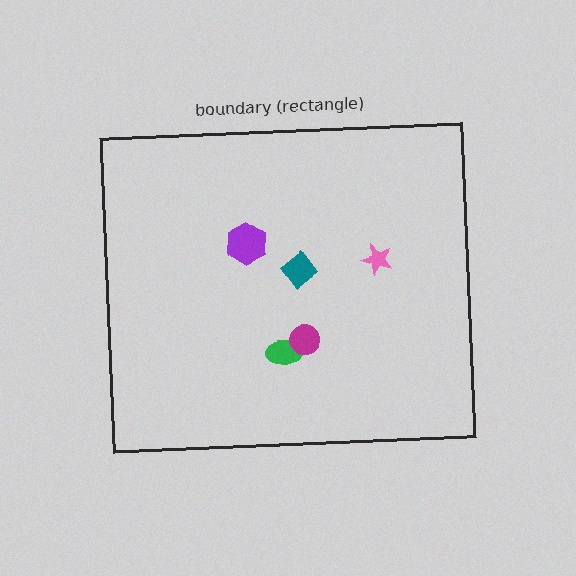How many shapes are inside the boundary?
5 inside, 0 outside.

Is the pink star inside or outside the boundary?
Inside.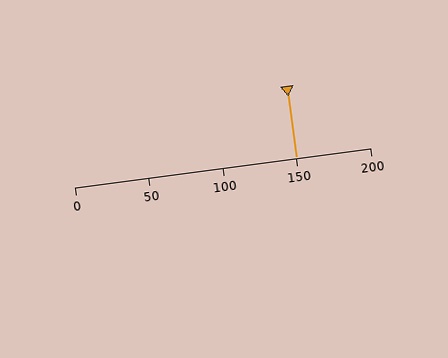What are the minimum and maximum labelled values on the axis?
The axis runs from 0 to 200.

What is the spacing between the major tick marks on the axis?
The major ticks are spaced 50 apart.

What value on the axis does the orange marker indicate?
The marker indicates approximately 150.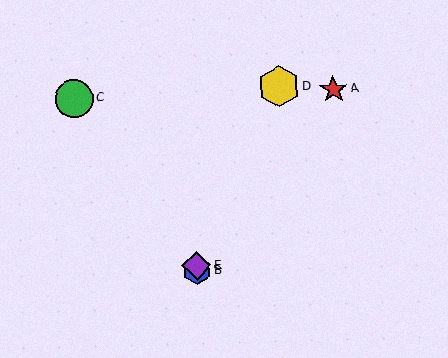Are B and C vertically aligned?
No, B is at x≈197 and C is at x≈74.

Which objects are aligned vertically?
Objects B, E are aligned vertically.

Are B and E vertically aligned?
Yes, both are at x≈197.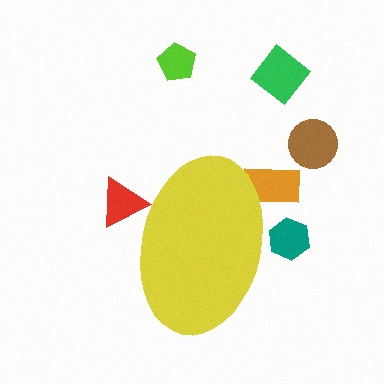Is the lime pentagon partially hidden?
No, the lime pentagon is fully visible.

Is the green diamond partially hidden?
No, the green diamond is fully visible.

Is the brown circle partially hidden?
No, the brown circle is fully visible.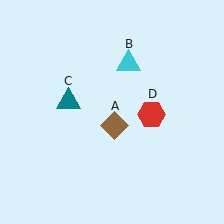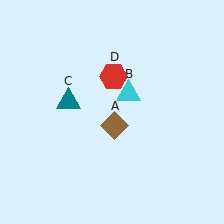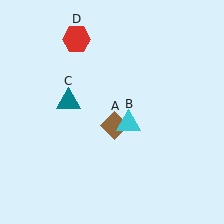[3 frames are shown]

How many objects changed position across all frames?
2 objects changed position: cyan triangle (object B), red hexagon (object D).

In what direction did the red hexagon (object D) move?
The red hexagon (object D) moved up and to the left.